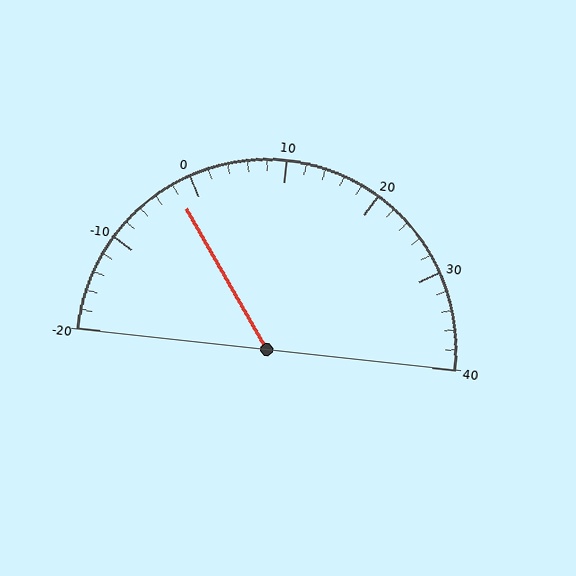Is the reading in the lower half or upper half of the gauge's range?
The reading is in the lower half of the range (-20 to 40).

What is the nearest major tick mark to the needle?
The nearest major tick mark is 0.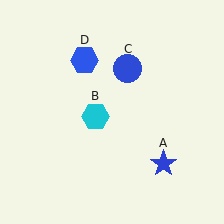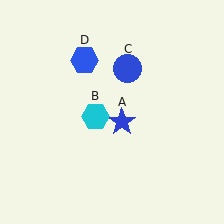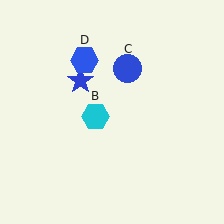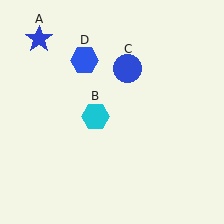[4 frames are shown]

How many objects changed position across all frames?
1 object changed position: blue star (object A).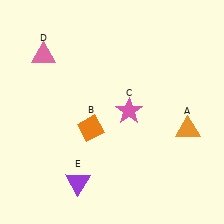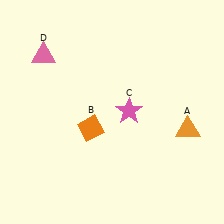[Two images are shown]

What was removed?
The purple triangle (E) was removed in Image 2.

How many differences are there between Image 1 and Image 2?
There is 1 difference between the two images.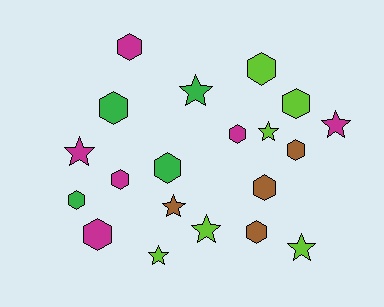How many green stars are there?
There is 1 green star.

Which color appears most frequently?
Lime, with 6 objects.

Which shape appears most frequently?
Hexagon, with 12 objects.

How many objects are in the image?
There are 20 objects.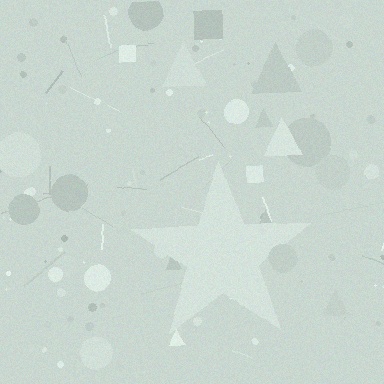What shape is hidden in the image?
A star is hidden in the image.